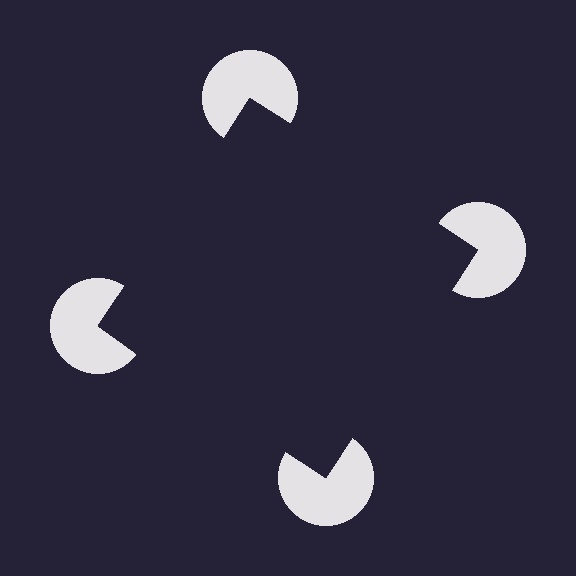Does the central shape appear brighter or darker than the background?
It typically appears slightly darker than the background, even though no actual brightness change is drawn.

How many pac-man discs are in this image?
There are 4 — one at each vertex of the illusory square.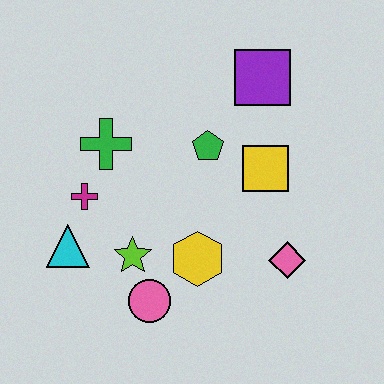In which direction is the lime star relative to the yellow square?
The lime star is to the left of the yellow square.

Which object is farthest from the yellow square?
The cyan triangle is farthest from the yellow square.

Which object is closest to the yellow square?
The green pentagon is closest to the yellow square.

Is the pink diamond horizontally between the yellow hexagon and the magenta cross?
No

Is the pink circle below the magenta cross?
Yes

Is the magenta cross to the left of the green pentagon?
Yes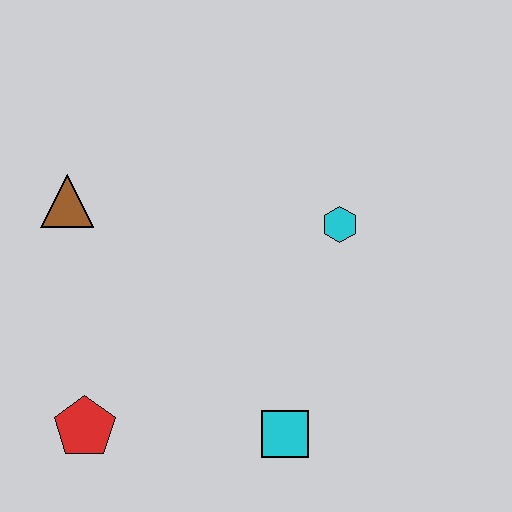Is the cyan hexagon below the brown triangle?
Yes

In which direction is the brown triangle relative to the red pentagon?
The brown triangle is above the red pentagon.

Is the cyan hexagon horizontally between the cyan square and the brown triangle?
No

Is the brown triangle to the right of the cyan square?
No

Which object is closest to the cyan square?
The red pentagon is closest to the cyan square.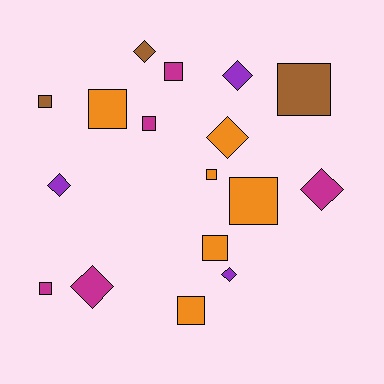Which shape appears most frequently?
Square, with 10 objects.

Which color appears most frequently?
Orange, with 6 objects.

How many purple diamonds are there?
There are 3 purple diamonds.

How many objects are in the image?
There are 17 objects.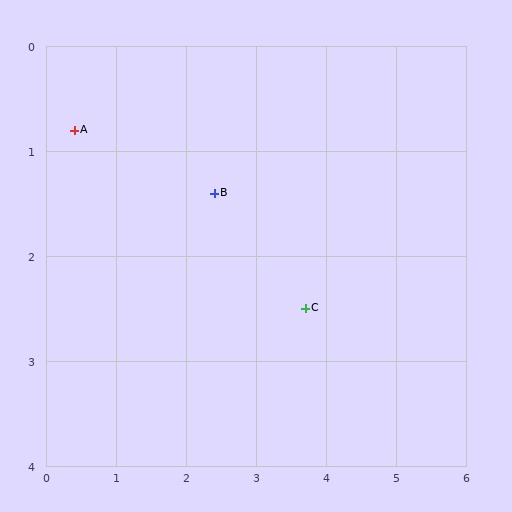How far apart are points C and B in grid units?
Points C and B are about 1.7 grid units apart.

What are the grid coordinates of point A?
Point A is at approximately (0.4, 0.8).